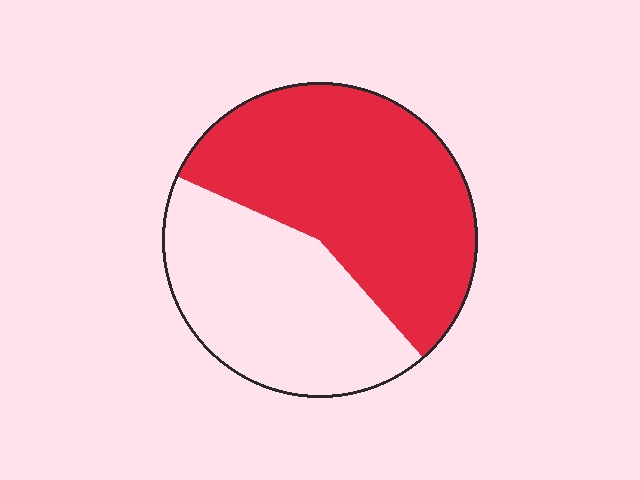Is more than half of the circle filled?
Yes.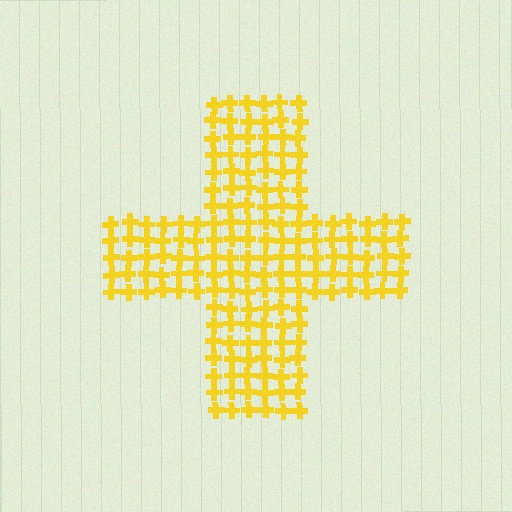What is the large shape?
The large shape is a cross.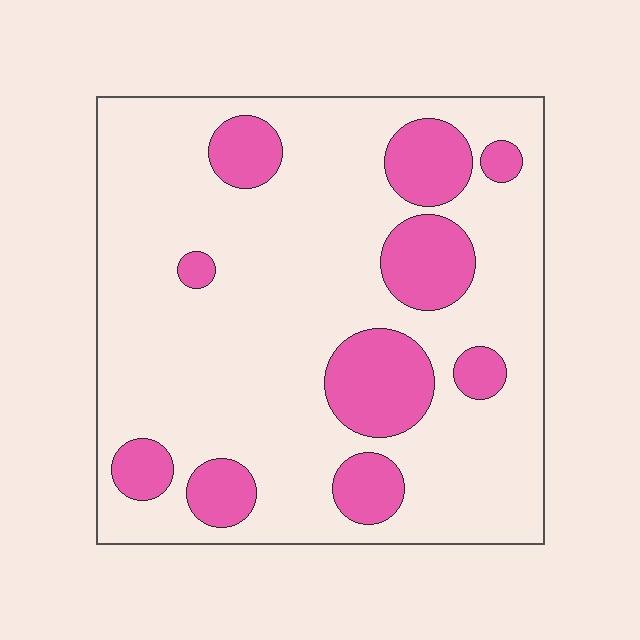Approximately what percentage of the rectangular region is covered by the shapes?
Approximately 20%.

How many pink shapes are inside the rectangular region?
10.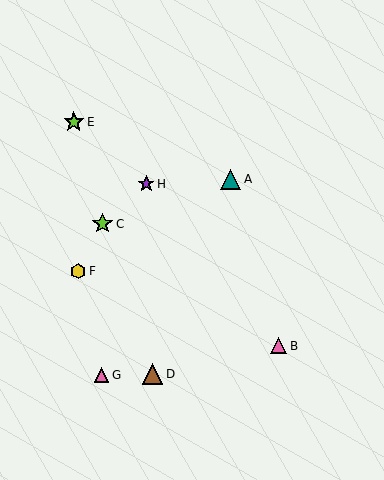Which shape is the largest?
The teal triangle (labeled A) is the largest.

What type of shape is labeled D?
Shape D is a brown triangle.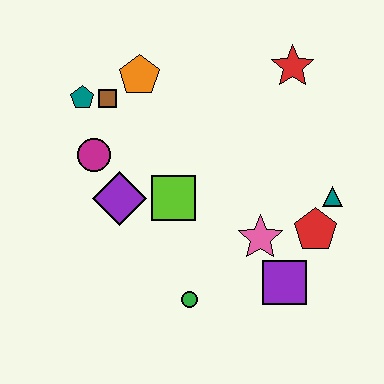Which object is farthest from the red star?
The green circle is farthest from the red star.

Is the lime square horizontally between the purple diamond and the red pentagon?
Yes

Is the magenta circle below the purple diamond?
No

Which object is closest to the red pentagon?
The teal triangle is closest to the red pentagon.